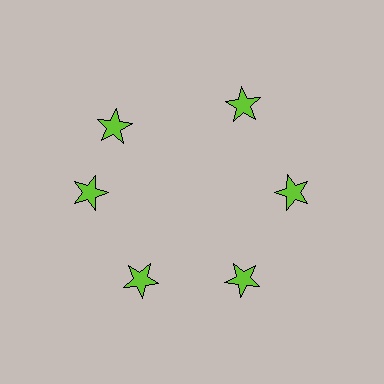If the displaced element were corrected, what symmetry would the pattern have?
It would have 6-fold rotational symmetry — the pattern would map onto itself every 60 degrees.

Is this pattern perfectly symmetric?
No. The 6 lime stars are arranged in a ring, but one element near the 11 o'clock position is rotated out of alignment along the ring, breaking the 6-fold rotational symmetry.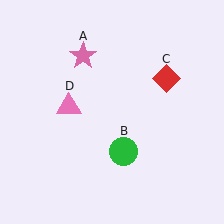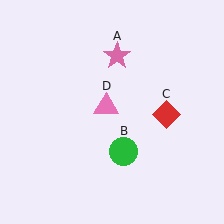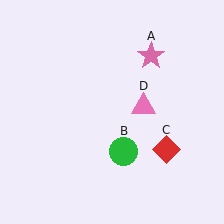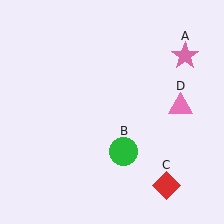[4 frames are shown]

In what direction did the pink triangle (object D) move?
The pink triangle (object D) moved right.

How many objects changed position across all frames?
3 objects changed position: pink star (object A), red diamond (object C), pink triangle (object D).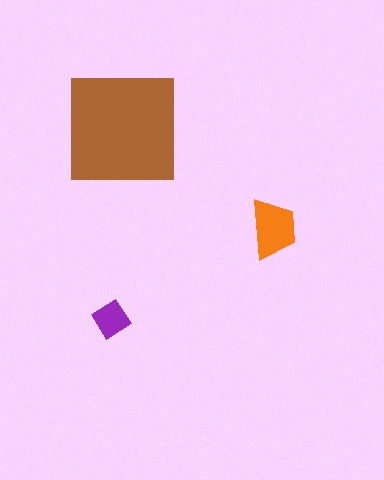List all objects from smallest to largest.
The purple diamond, the orange trapezoid, the brown square.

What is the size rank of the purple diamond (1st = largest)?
3rd.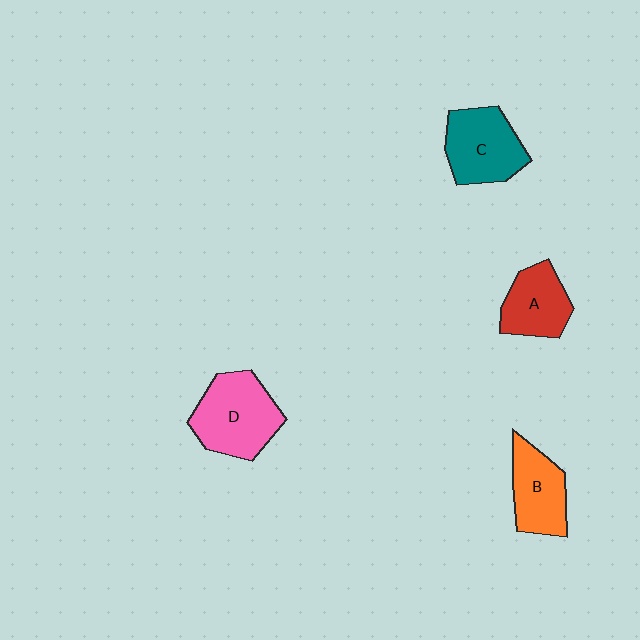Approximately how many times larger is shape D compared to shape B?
Approximately 1.3 times.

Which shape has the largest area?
Shape D (pink).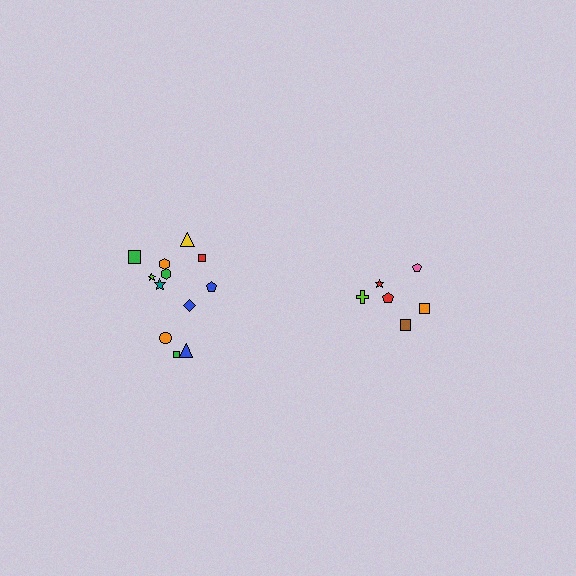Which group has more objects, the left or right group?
The left group.